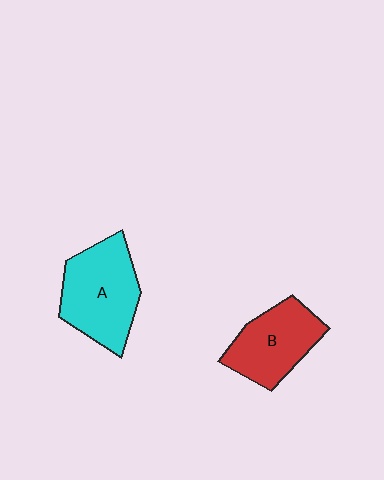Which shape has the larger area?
Shape A (cyan).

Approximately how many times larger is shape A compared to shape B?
Approximately 1.2 times.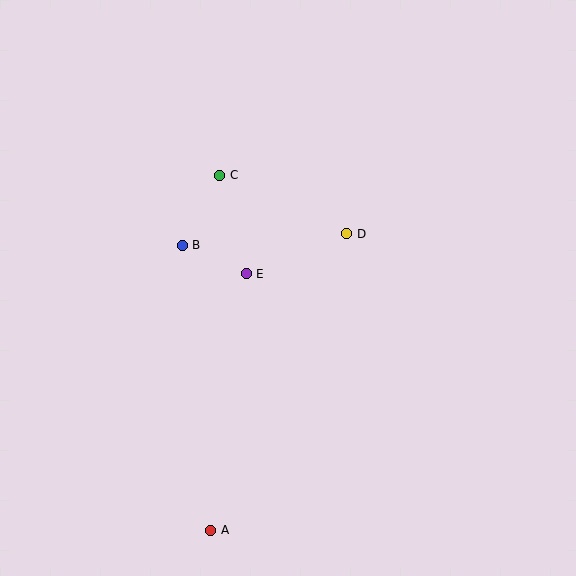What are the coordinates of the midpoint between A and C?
The midpoint between A and C is at (215, 353).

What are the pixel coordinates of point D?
Point D is at (347, 234).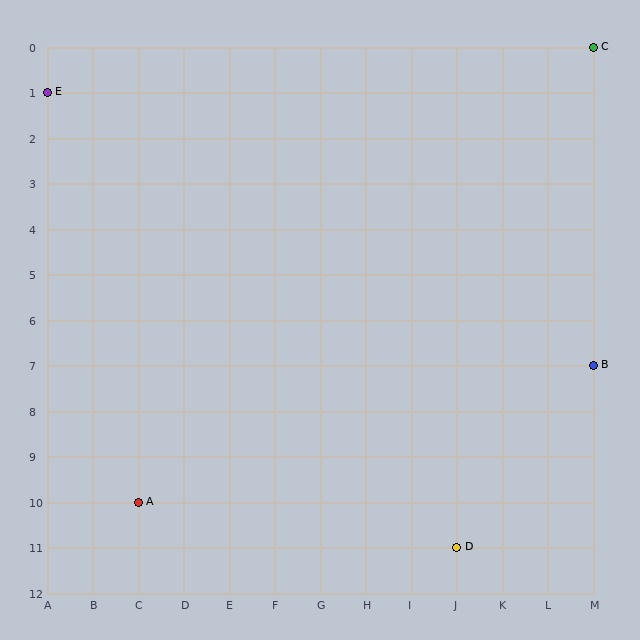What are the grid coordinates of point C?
Point C is at grid coordinates (M, 0).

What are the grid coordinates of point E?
Point E is at grid coordinates (A, 1).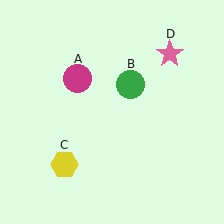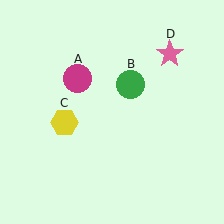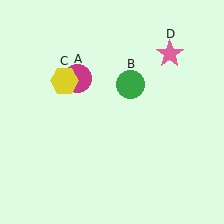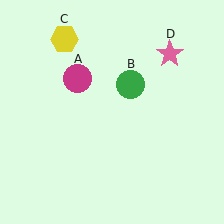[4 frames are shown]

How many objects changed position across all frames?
1 object changed position: yellow hexagon (object C).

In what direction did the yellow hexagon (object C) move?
The yellow hexagon (object C) moved up.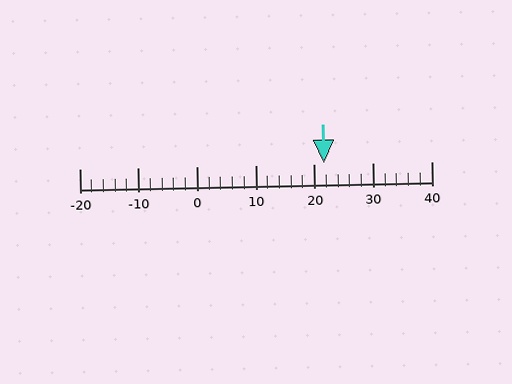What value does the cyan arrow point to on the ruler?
The cyan arrow points to approximately 22.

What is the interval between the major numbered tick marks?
The major tick marks are spaced 10 units apart.